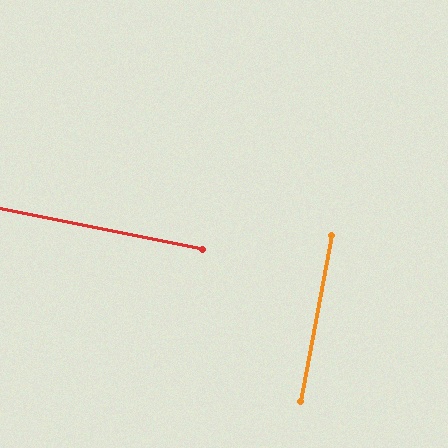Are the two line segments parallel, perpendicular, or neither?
Perpendicular — they meet at approximately 89°.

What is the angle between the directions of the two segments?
Approximately 89 degrees.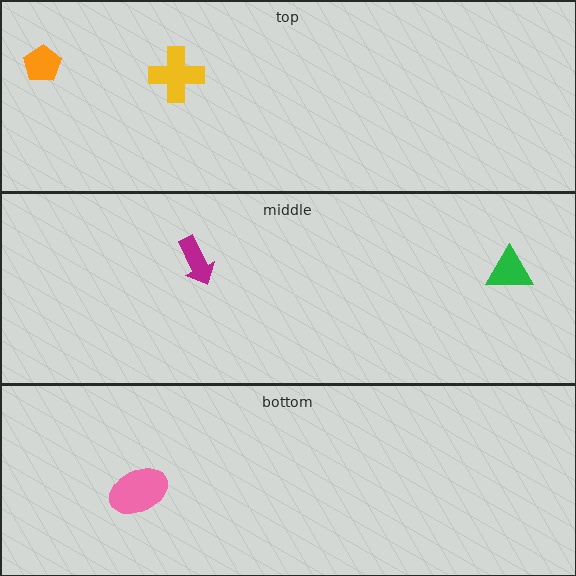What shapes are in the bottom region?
The pink ellipse.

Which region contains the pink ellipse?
The bottom region.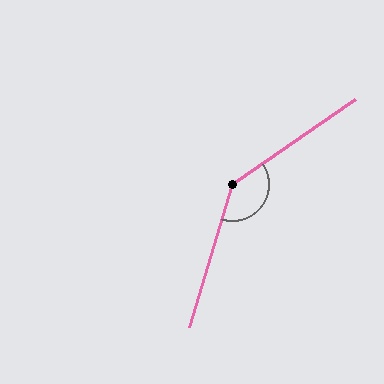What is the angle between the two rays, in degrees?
Approximately 142 degrees.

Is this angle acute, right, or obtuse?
It is obtuse.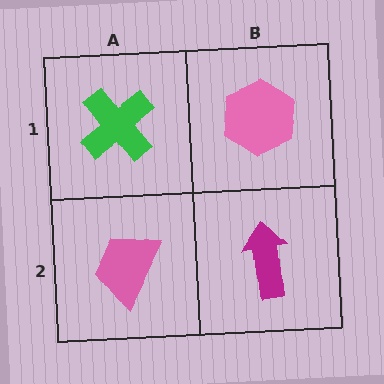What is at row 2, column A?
A pink trapezoid.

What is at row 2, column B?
A magenta arrow.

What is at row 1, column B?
A pink hexagon.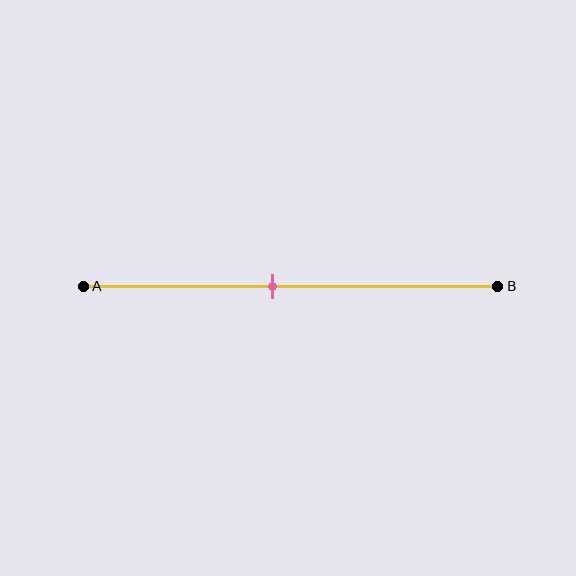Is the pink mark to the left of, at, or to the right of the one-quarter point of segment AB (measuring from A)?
The pink mark is to the right of the one-quarter point of segment AB.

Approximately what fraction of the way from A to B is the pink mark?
The pink mark is approximately 45% of the way from A to B.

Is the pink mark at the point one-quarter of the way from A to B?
No, the mark is at about 45% from A, not at the 25% one-quarter point.